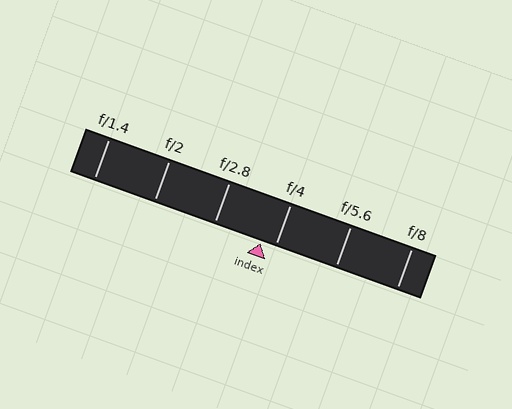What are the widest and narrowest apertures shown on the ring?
The widest aperture shown is f/1.4 and the narrowest is f/8.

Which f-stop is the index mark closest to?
The index mark is closest to f/4.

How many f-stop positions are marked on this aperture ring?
There are 6 f-stop positions marked.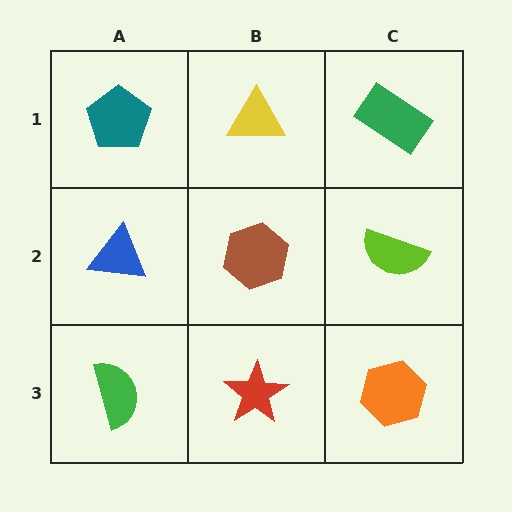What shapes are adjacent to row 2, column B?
A yellow triangle (row 1, column B), a red star (row 3, column B), a blue triangle (row 2, column A), a lime semicircle (row 2, column C).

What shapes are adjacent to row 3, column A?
A blue triangle (row 2, column A), a red star (row 3, column B).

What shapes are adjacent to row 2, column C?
A green rectangle (row 1, column C), an orange hexagon (row 3, column C), a brown hexagon (row 2, column B).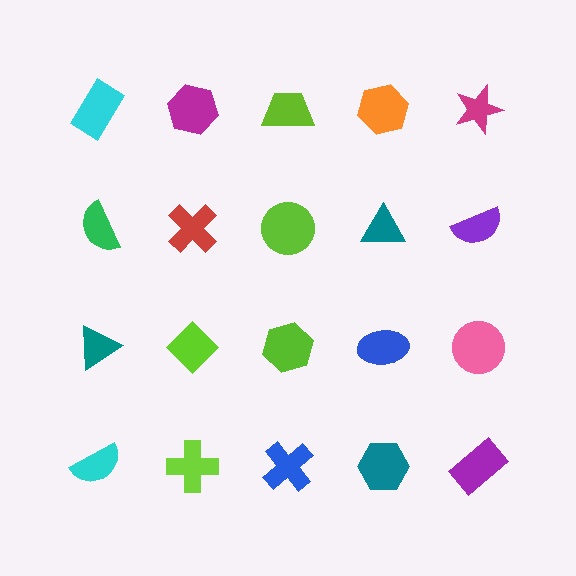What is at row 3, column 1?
A teal triangle.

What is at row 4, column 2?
A lime cross.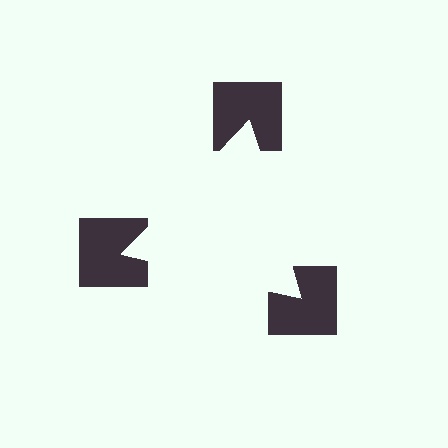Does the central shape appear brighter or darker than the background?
It typically appears slightly brighter than the background, even though no actual brightness change is drawn.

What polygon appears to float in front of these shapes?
An illusory triangle — its edges are inferred from the aligned wedge cuts in the notched squares, not physically drawn.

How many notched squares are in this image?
There are 3 — one at each vertex of the illusory triangle.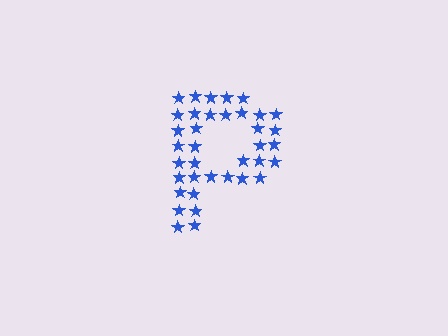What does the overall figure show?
The overall figure shows the letter P.